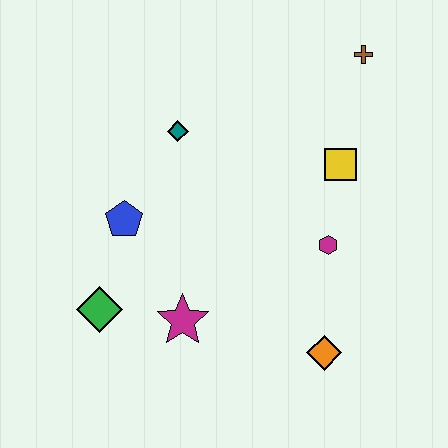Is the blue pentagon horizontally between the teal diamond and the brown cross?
No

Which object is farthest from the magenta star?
The brown cross is farthest from the magenta star.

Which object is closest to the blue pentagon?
The green diamond is closest to the blue pentagon.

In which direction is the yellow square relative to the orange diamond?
The yellow square is above the orange diamond.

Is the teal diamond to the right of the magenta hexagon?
No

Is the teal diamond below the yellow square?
No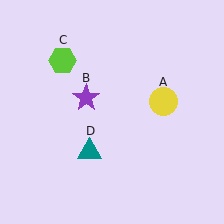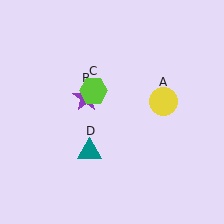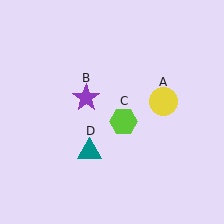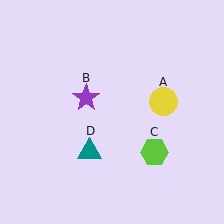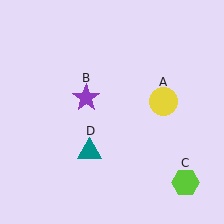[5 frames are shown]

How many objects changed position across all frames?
1 object changed position: lime hexagon (object C).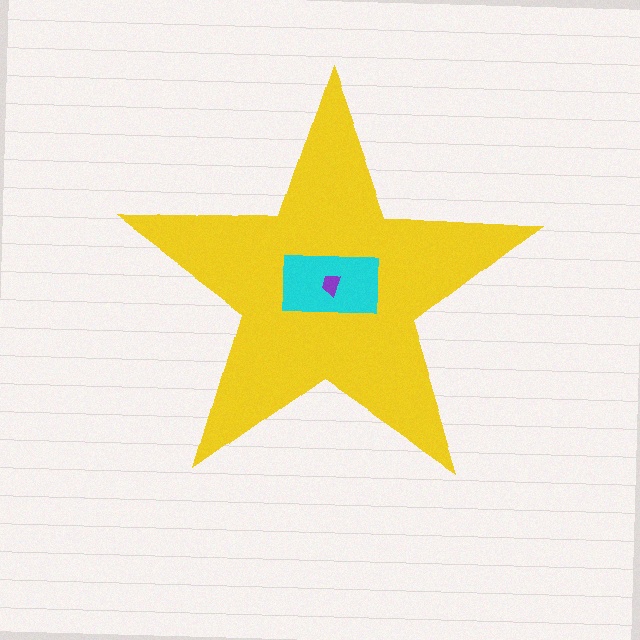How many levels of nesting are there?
3.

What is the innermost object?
The purple trapezoid.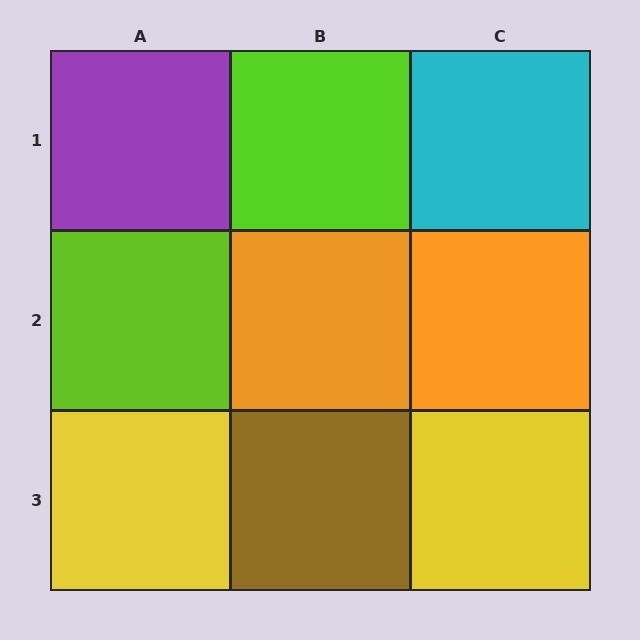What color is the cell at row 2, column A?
Lime.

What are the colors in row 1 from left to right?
Purple, lime, cyan.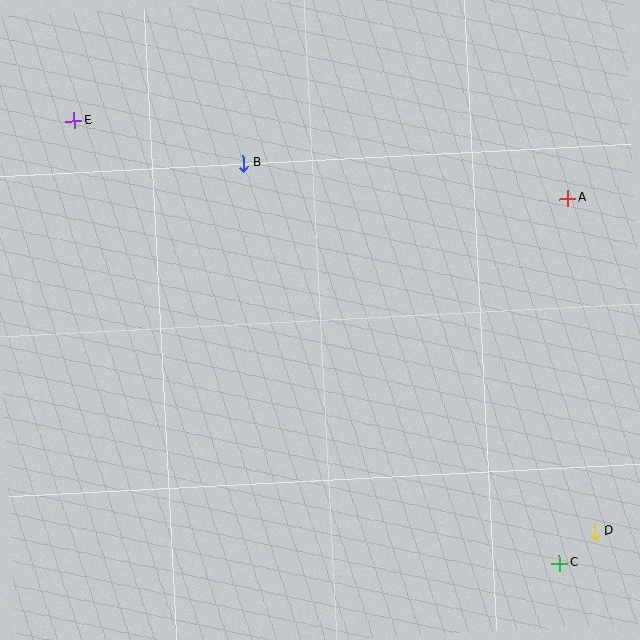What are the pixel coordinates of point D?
Point D is at (594, 532).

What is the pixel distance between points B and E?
The distance between B and E is 174 pixels.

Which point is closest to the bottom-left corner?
Point E is closest to the bottom-left corner.